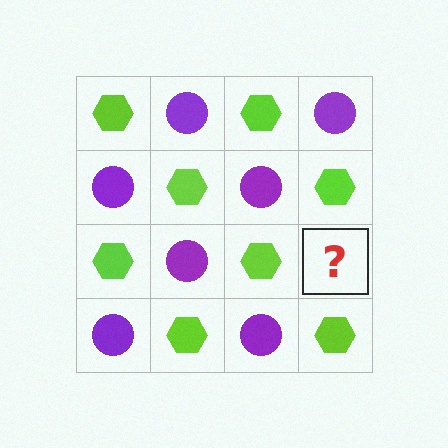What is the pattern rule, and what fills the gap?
The rule is that it alternates lime hexagon and purple circle in a checkerboard pattern. The gap should be filled with a purple circle.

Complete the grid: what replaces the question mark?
The question mark should be replaced with a purple circle.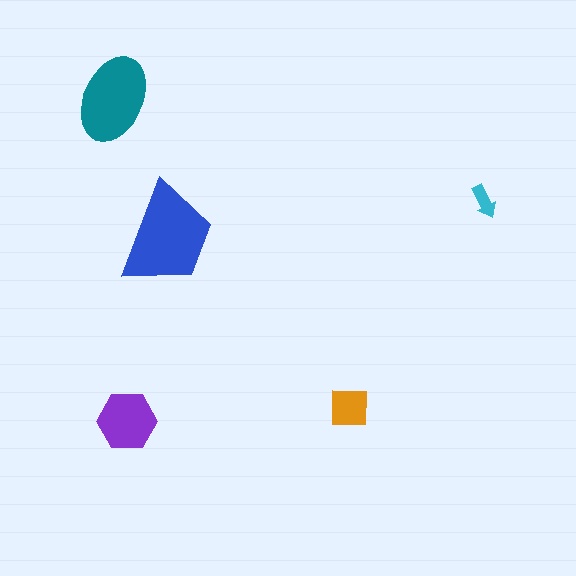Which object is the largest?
The blue trapezoid.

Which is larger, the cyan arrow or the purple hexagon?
The purple hexagon.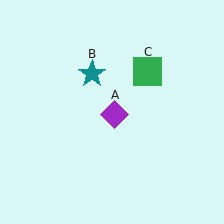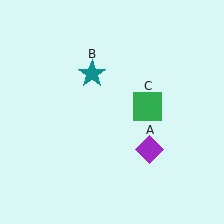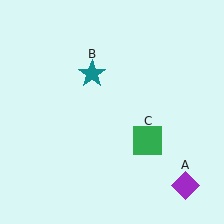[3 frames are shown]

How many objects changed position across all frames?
2 objects changed position: purple diamond (object A), green square (object C).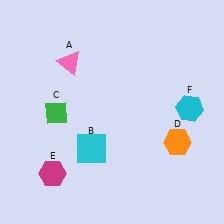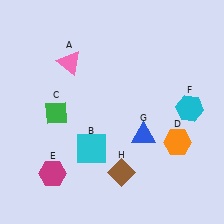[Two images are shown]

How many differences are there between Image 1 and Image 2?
There are 2 differences between the two images.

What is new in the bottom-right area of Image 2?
A blue triangle (G) was added in the bottom-right area of Image 2.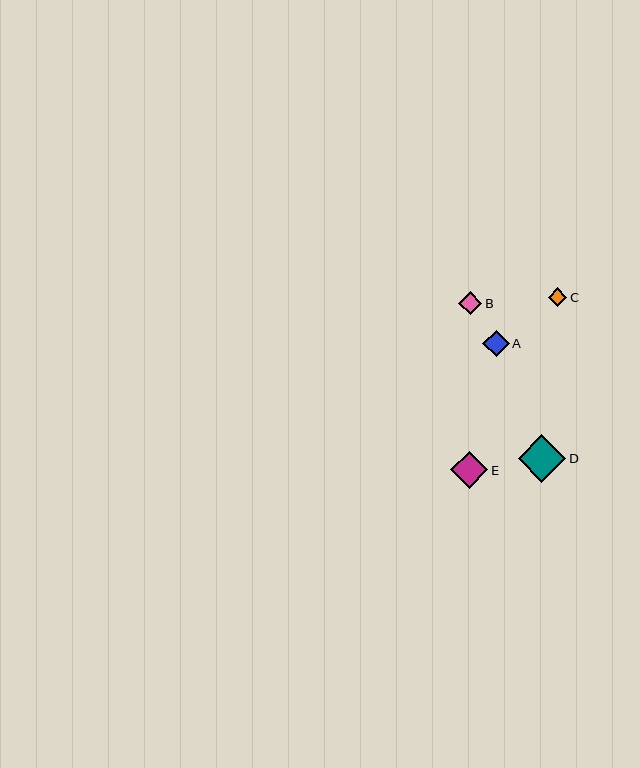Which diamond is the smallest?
Diamond C is the smallest with a size of approximately 18 pixels.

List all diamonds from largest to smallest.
From largest to smallest: D, E, A, B, C.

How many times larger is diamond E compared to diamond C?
Diamond E is approximately 2.0 times the size of diamond C.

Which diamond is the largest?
Diamond D is the largest with a size of approximately 47 pixels.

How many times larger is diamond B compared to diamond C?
Diamond B is approximately 1.2 times the size of diamond C.